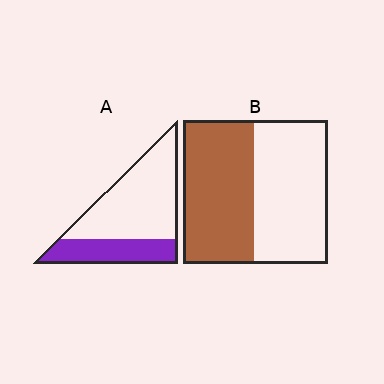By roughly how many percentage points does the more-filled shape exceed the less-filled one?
By roughly 15 percentage points (B over A).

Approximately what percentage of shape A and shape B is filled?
A is approximately 30% and B is approximately 50%.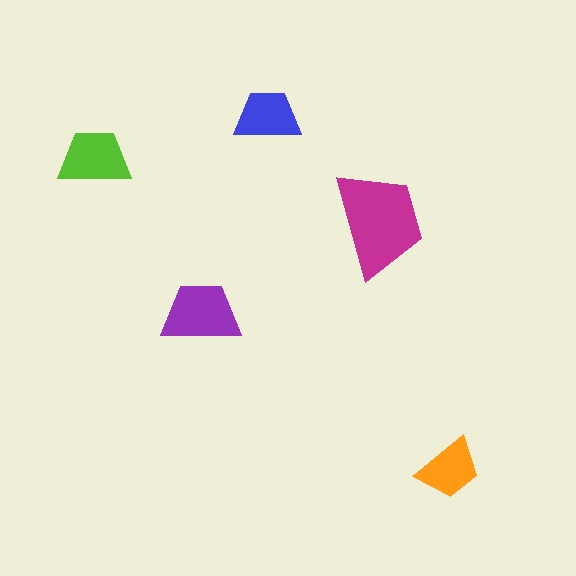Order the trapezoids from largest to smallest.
the magenta one, the purple one, the lime one, the blue one, the orange one.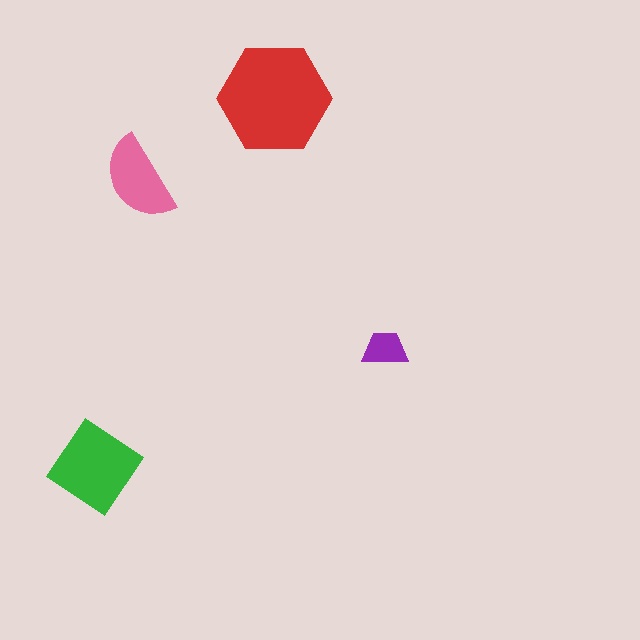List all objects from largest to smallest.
The red hexagon, the green diamond, the pink semicircle, the purple trapezoid.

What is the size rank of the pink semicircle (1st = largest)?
3rd.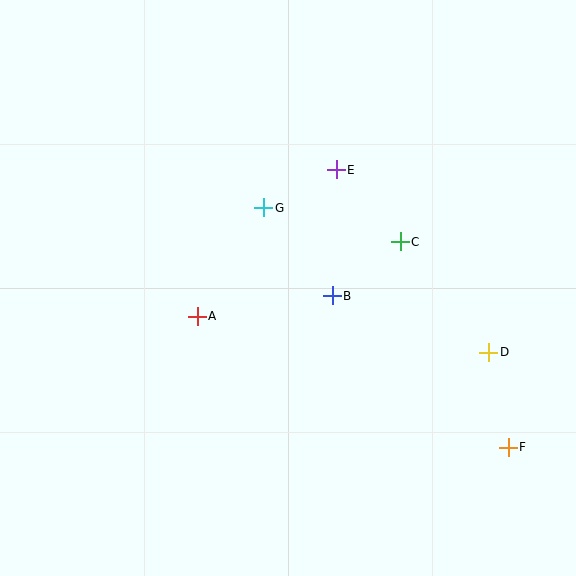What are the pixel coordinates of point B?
Point B is at (332, 296).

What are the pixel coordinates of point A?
Point A is at (197, 316).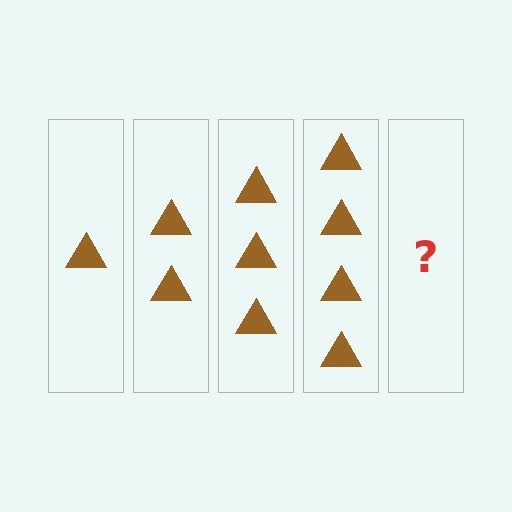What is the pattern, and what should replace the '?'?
The pattern is that each step adds one more triangle. The '?' should be 5 triangles.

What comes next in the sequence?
The next element should be 5 triangles.